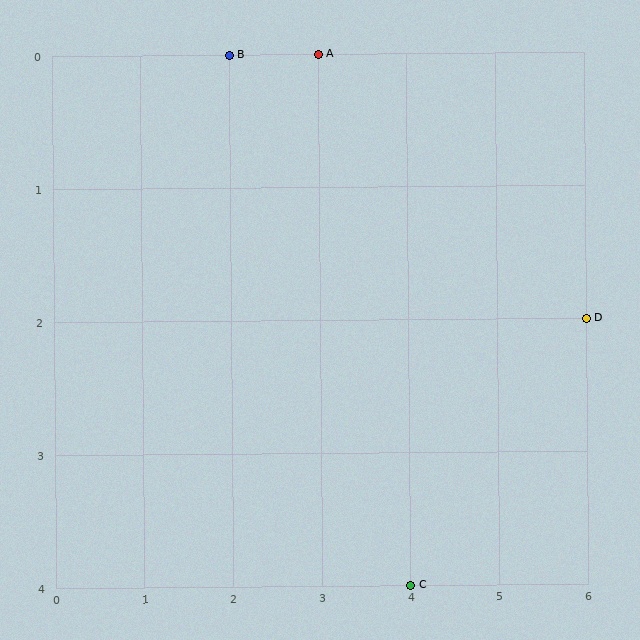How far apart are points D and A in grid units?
Points D and A are 3 columns and 2 rows apart (about 3.6 grid units diagonally).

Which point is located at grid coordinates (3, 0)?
Point A is at (3, 0).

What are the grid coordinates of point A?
Point A is at grid coordinates (3, 0).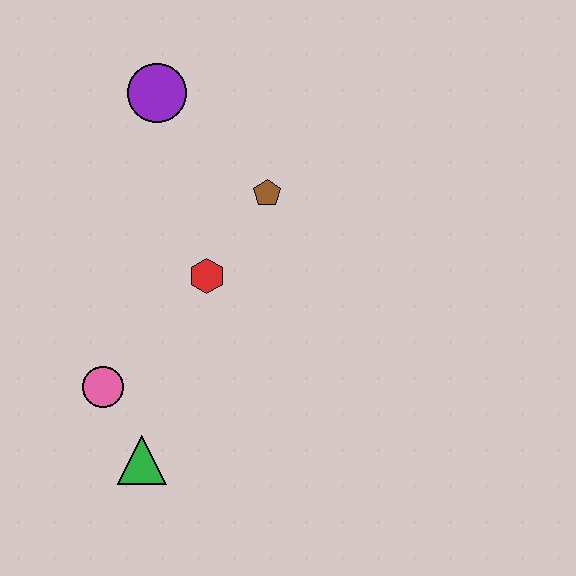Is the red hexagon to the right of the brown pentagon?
No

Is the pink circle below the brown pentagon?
Yes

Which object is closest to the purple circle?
The brown pentagon is closest to the purple circle.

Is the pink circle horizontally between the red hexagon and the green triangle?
No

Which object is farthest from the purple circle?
The green triangle is farthest from the purple circle.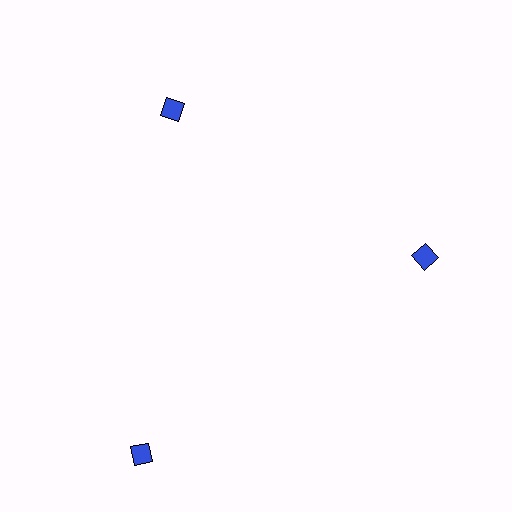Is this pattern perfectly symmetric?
No. The 3 blue diamonds are arranged in a ring, but one element near the 7 o'clock position is pushed outward from the center, breaking the 3-fold rotational symmetry.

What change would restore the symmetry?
The symmetry would be restored by moving it inward, back onto the ring so that all 3 diamonds sit at equal angles and equal distance from the center.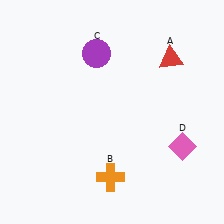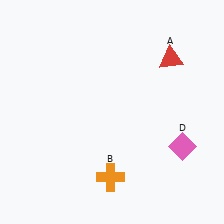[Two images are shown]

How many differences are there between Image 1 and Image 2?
There is 1 difference between the two images.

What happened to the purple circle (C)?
The purple circle (C) was removed in Image 2. It was in the top-left area of Image 1.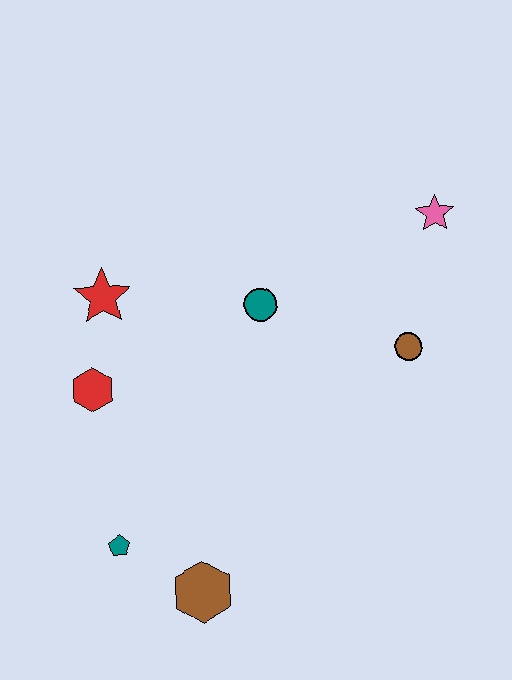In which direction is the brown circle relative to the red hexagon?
The brown circle is to the right of the red hexagon.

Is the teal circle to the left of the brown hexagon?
No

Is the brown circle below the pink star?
Yes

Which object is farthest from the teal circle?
The brown hexagon is farthest from the teal circle.